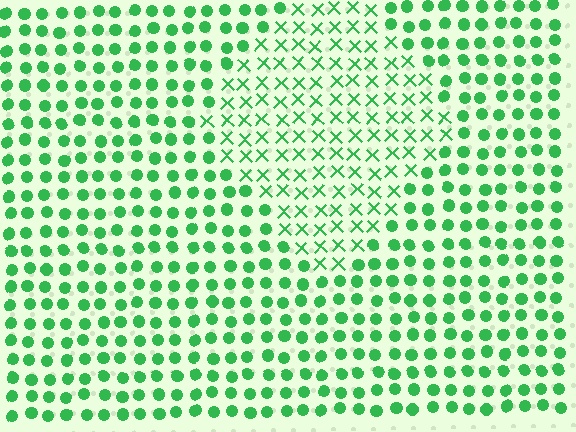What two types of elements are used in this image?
The image uses X marks inside the diamond region and circles outside it.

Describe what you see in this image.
The image is filled with small green elements arranged in a uniform grid. A diamond-shaped region contains X marks, while the surrounding area contains circles. The boundary is defined purely by the change in element shape.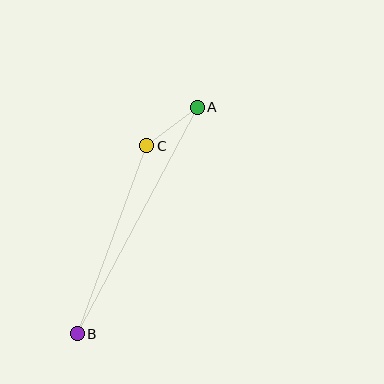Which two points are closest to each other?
Points A and C are closest to each other.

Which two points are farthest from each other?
Points A and B are farthest from each other.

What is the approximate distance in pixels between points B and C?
The distance between B and C is approximately 201 pixels.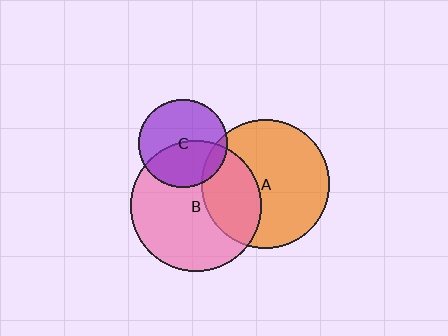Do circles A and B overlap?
Yes.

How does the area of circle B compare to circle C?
Approximately 2.2 times.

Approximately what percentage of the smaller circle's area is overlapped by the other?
Approximately 35%.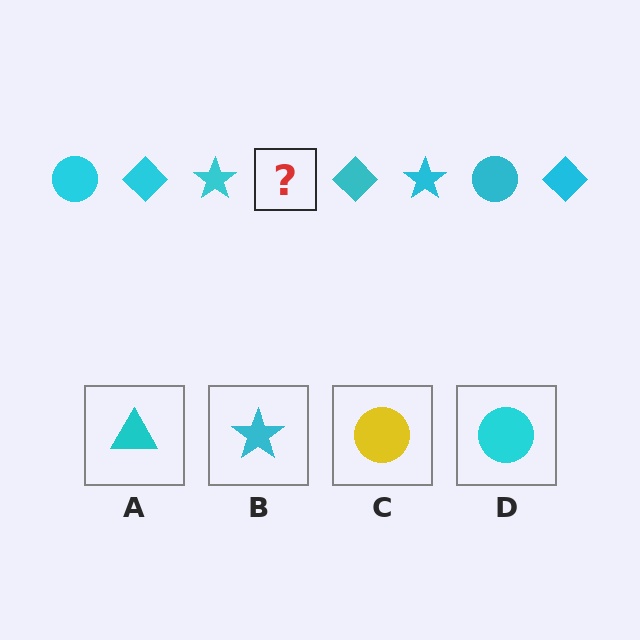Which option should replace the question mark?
Option D.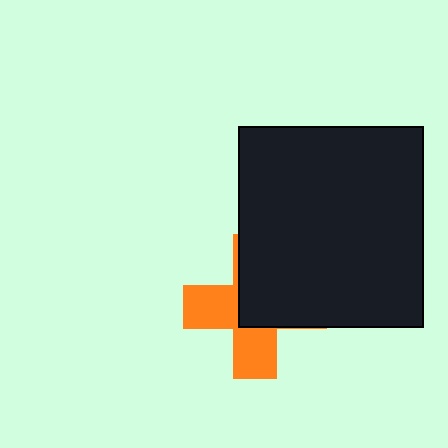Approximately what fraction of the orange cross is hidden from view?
Roughly 54% of the orange cross is hidden behind the black rectangle.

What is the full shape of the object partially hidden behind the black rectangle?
The partially hidden object is an orange cross.